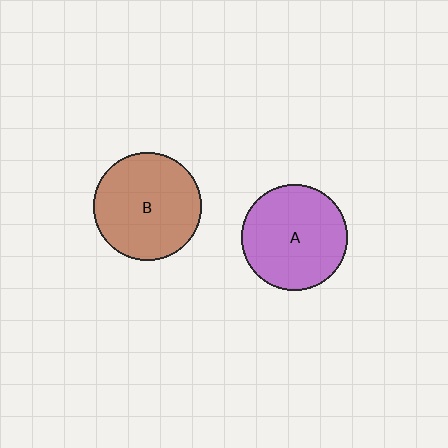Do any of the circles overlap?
No, none of the circles overlap.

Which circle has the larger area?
Circle B (brown).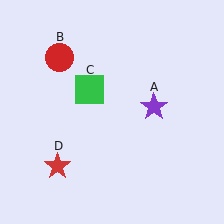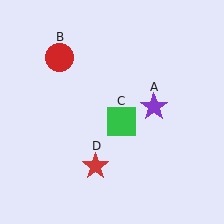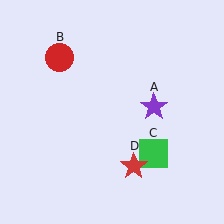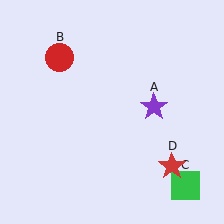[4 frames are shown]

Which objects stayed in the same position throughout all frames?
Purple star (object A) and red circle (object B) remained stationary.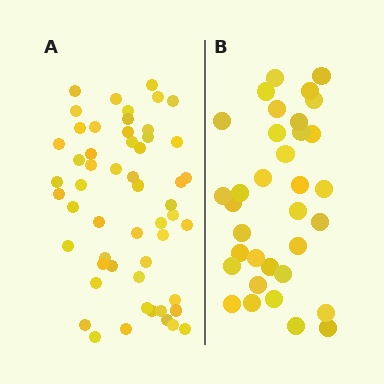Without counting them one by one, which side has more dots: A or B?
Region A (the left region) has more dots.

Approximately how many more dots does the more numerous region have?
Region A has approximately 20 more dots than region B.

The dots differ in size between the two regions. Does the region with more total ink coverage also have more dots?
No. Region B has more total ink coverage because its dots are larger, but region A actually contains more individual dots. Total area can be misleading — the number of items is what matters here.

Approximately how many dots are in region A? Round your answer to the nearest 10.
About 50 dots. (The exact count is 54, which rounds to 50.)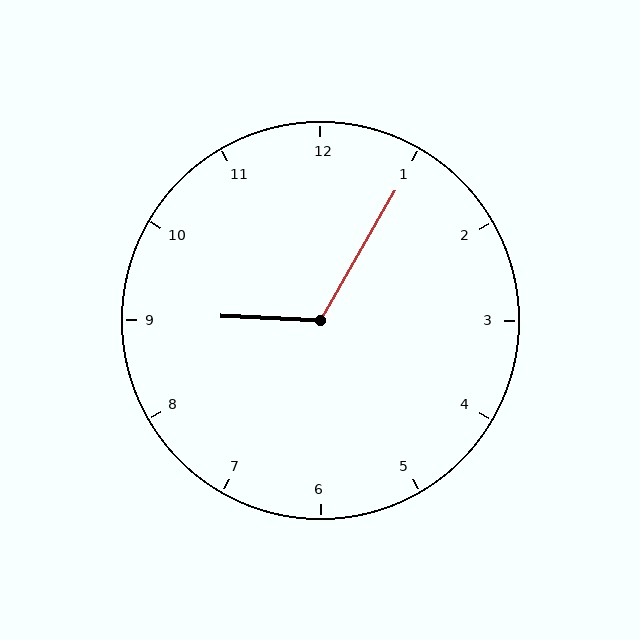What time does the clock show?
9:05.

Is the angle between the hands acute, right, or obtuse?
It is obtuse.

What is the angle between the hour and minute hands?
Approximately 118 degrees.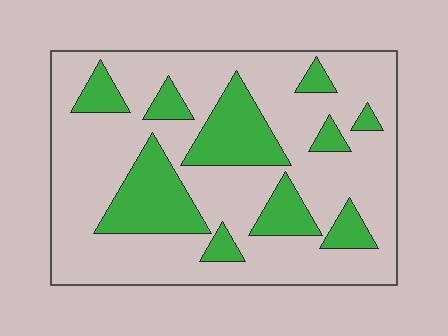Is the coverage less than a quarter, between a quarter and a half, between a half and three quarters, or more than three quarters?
Between a quarter and a half.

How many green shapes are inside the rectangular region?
10.